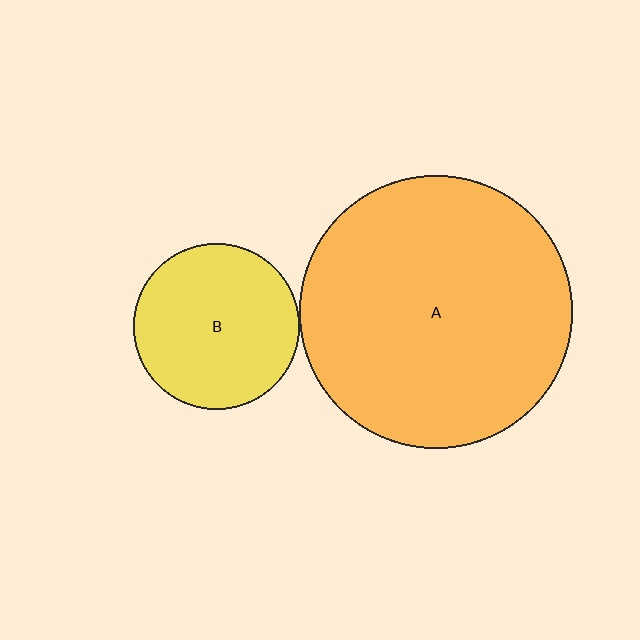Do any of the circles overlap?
No, none of the circles overlap.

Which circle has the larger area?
Circle A (orange).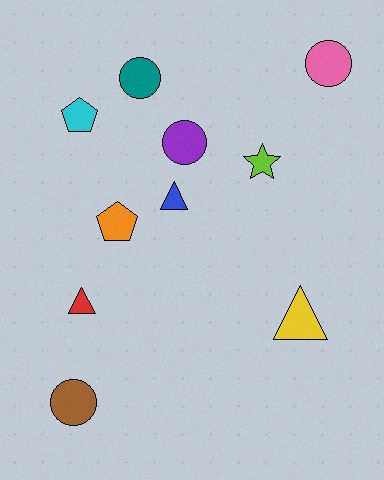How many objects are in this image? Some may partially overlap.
There are 10 objects.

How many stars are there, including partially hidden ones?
There is 1 star.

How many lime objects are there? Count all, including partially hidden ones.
There is 1 lime object.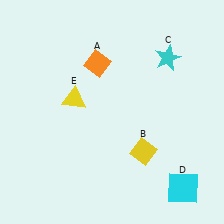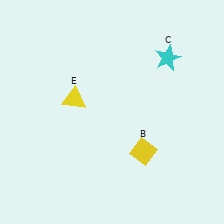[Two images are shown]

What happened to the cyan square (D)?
The cyan square (D) was removed in Image 2. It was in the bottom-right area of Image 1.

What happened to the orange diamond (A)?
The orange diamond (A) was removed in Image 2. It was in the top-left area of Image 1.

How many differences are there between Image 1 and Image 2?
There are 2 differences between the two images.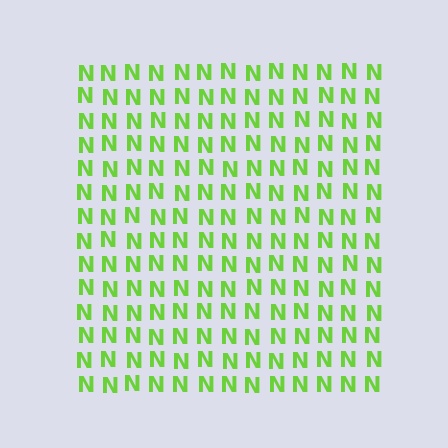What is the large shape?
The large shape is a square.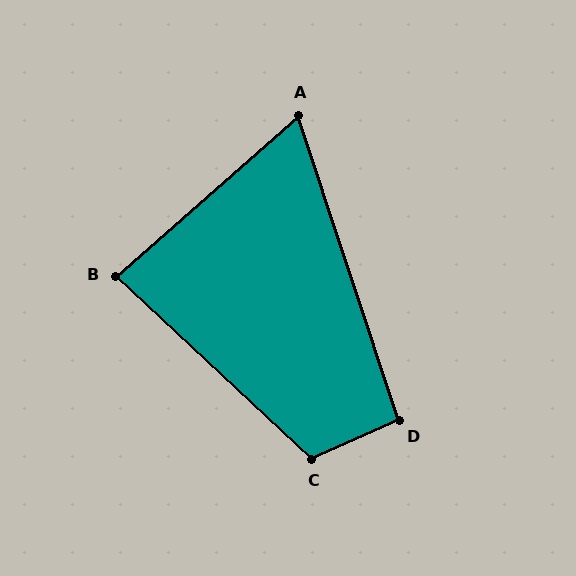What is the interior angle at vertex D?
Approximately 96 degrees (obtuse).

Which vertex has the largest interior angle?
C, at approximately 113 degrees.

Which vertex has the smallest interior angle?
A, at approximately 67 degrees.